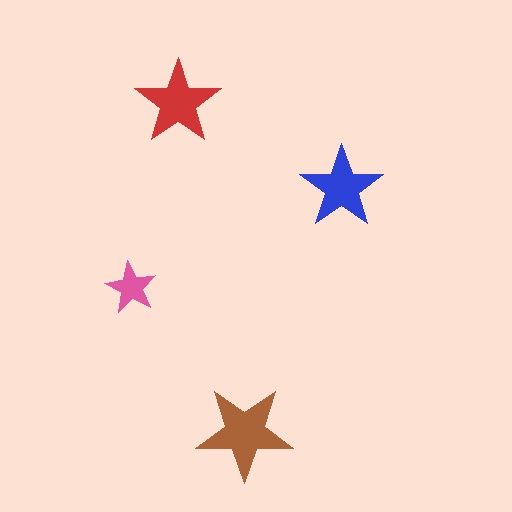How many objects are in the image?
There are 4 objects in the image.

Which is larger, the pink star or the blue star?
The blue one.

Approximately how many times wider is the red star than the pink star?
About 1.5 times wider.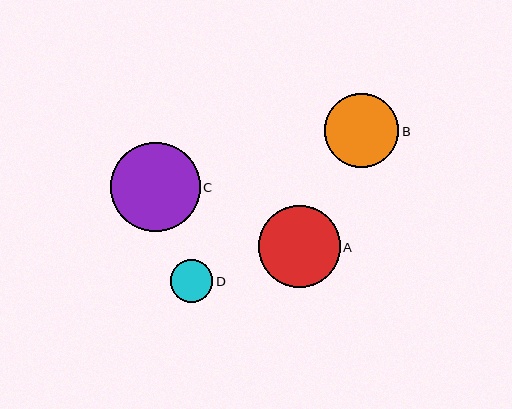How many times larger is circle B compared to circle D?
Circle B is approximately 1.7 times the size of circle D.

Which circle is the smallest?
Circle D is the smallest with a size of approximately 43 pixels.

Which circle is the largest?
Circle C is the largest with a size of approximately 89 pixels.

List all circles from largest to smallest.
From largest to smallest: C, A, B, D.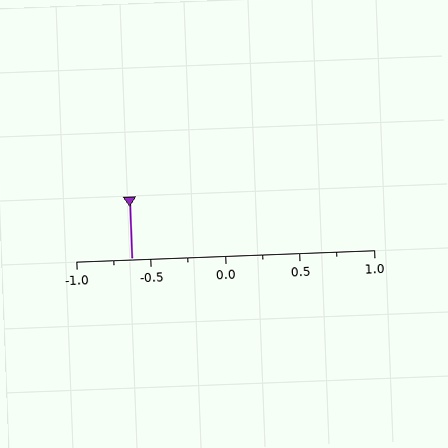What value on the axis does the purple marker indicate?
The marker indicates approximately -0.62.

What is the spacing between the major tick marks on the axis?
The major ticks are spaced 0.5 apart.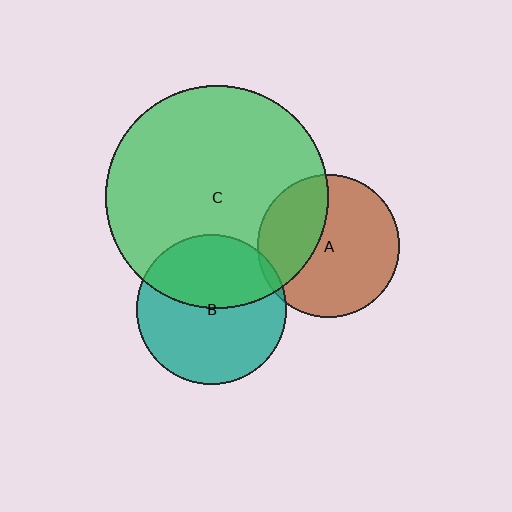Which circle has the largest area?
Circle C (green).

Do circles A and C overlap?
Yes.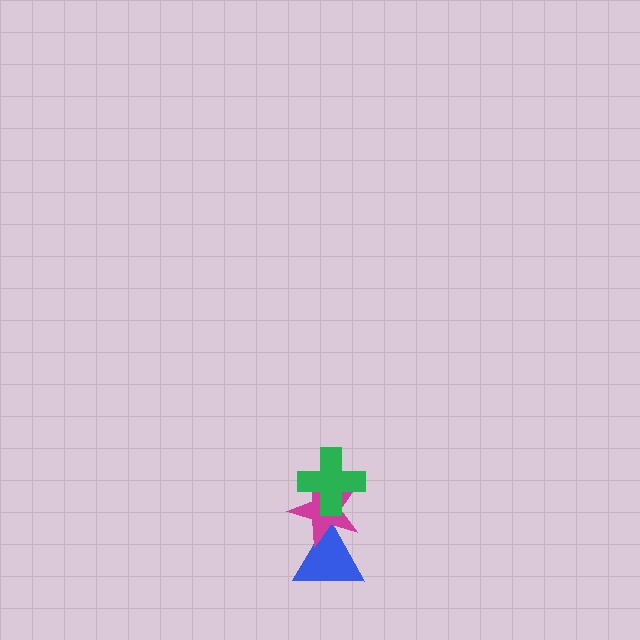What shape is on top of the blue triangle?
The magenta star is on top of the blue triangle.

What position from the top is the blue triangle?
The blue triangle is 3rd from the top.